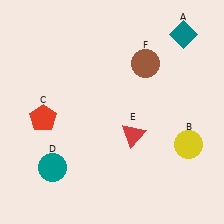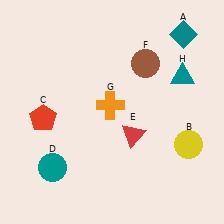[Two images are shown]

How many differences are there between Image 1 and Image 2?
There are 2 differences between the two images.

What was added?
An orange cross (G), a teal triangle (H) were added in Image 2.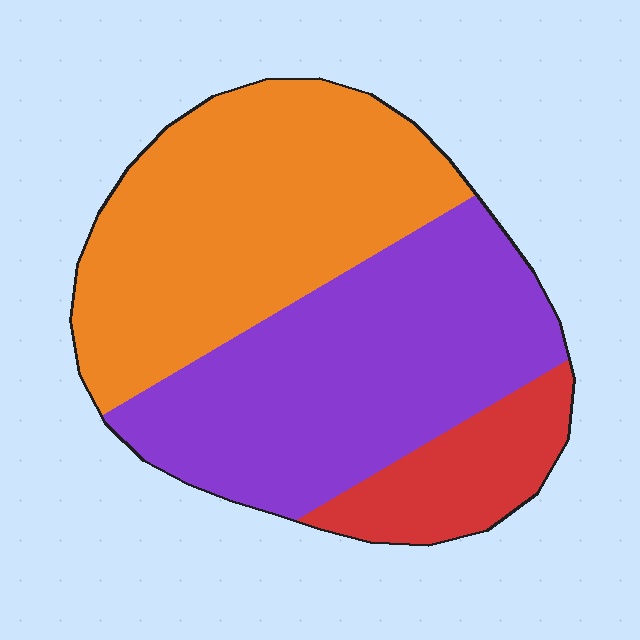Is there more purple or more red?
Purple.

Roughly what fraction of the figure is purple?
Purple takes up about two fifths (2/5) of the figure.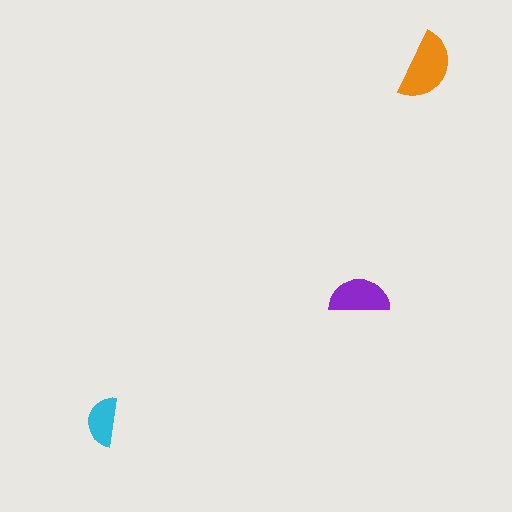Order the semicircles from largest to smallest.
the orange one, the purple one, the cyan one.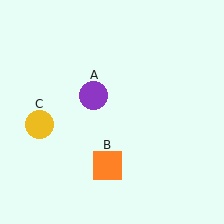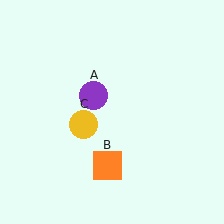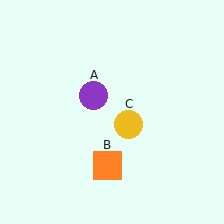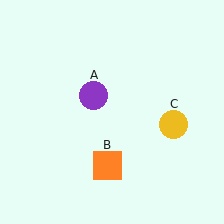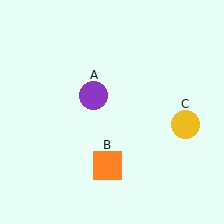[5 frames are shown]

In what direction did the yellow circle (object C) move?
The yellow circle (object C) moved right.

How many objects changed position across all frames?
1 object changed position: yellow circle (object C).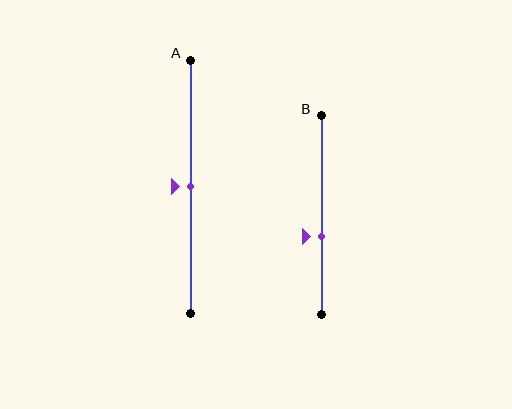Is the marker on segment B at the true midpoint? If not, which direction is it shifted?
No, the marker on segment B is shifted downward by about 11% of the segment length.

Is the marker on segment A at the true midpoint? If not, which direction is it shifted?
Yes, the marker on segment A is at the true midpoint.